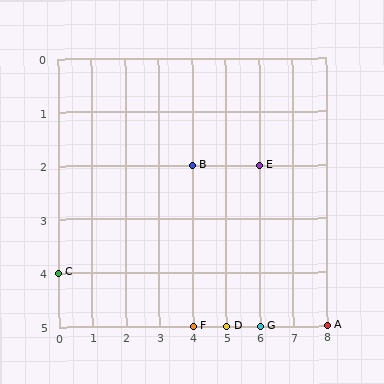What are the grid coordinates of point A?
Point A is at grid coordinates (8, 5).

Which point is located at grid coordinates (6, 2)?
Point E is at (6, 2).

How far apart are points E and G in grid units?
Points E and G are 3 rows apart.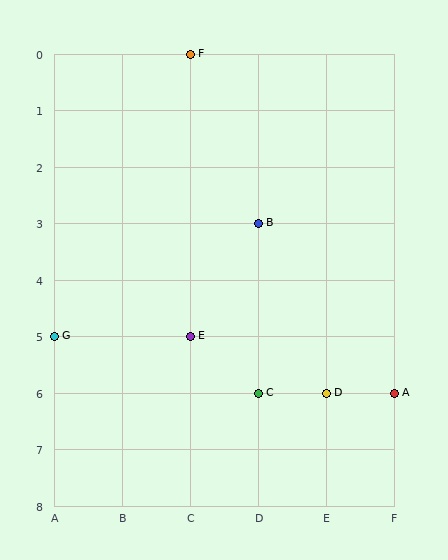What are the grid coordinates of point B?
Point B is at grid coordinates (D, 3).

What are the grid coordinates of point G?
Point G is at grid coordinates (A, 5).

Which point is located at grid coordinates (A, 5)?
Point G is at (A, 5).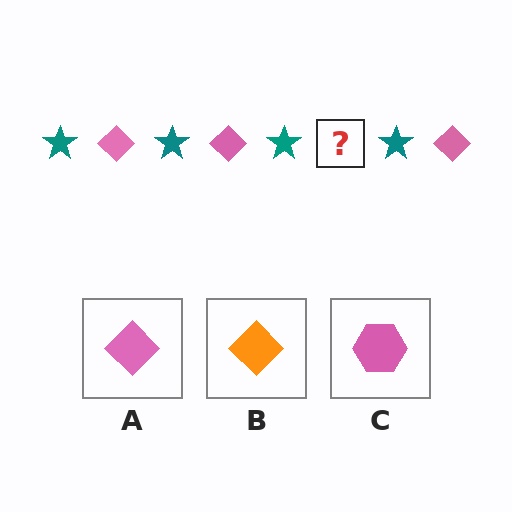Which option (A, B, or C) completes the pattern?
A.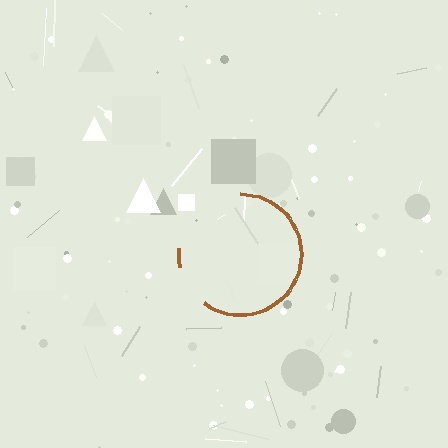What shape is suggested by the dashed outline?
The dashed outline suggests a circle.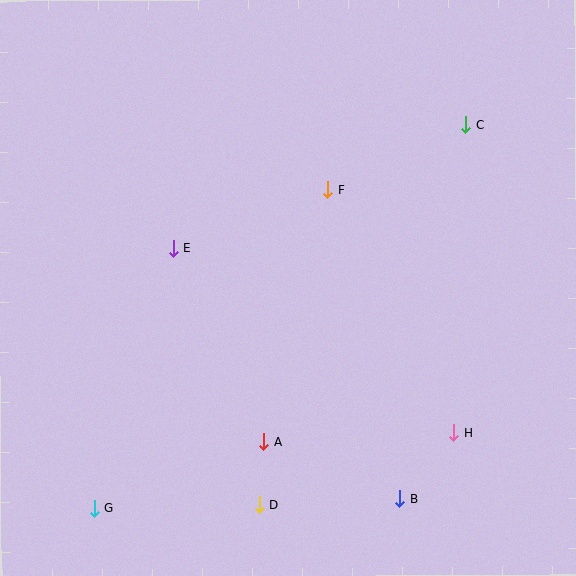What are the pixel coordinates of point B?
Point B is at (400, 499).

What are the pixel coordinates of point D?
Point D is at (259, 505).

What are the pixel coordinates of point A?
Point A is at (263, 442).